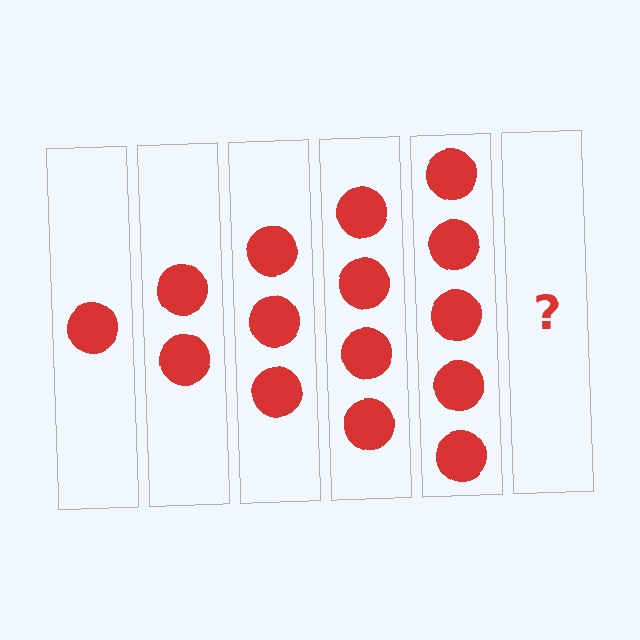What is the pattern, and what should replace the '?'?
The pattern is that each step adds one more circle. The '?' should be 6 circles.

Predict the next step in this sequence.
The next step is 6 circles.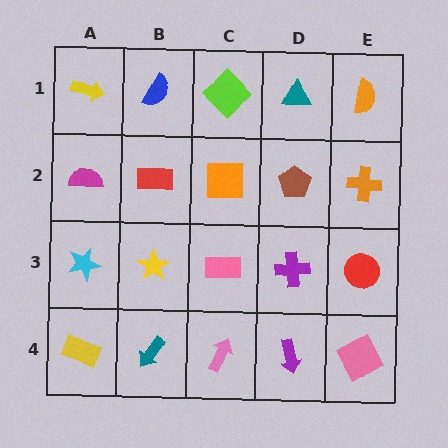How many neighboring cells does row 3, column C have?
4.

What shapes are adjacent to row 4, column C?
A pink rectangle (row 3, column C), a teal arrow (row 4, column B), a purple arrow (row 4, column D).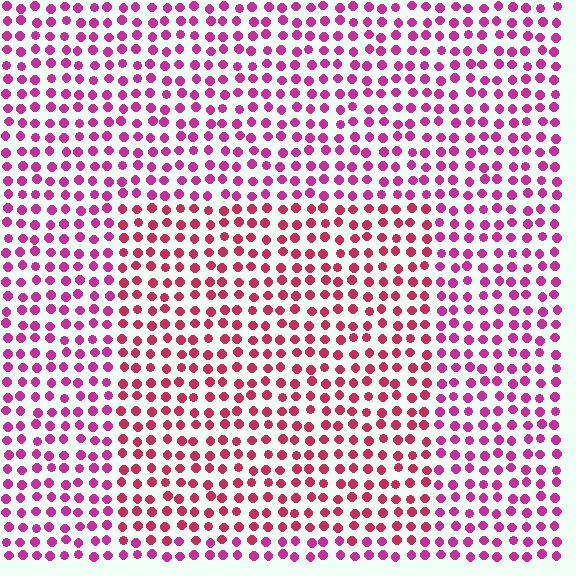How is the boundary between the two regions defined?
The boundary is defined purely by a slight shift in hue (about 25 degrees). Spacing, size, and orientation are identical on both sides.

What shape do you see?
I see a rectangle.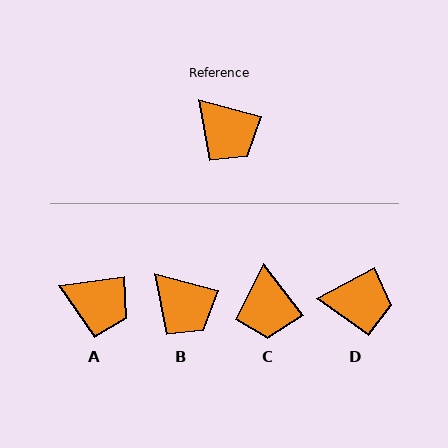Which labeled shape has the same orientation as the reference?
B.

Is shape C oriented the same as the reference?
No, it is off by about 37 degrees.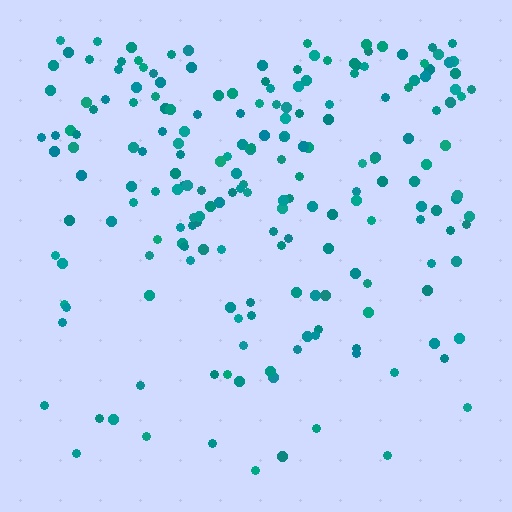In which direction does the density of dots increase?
From bottom to top, with the top side densest.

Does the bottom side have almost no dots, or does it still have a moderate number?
Still a moderate number, just noticeably fewer than the top.